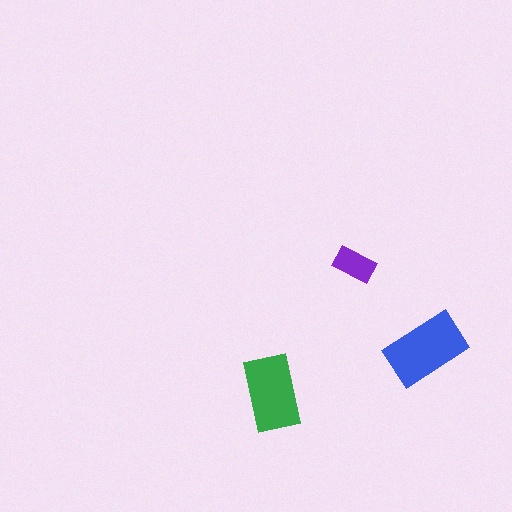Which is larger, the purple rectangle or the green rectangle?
The green one.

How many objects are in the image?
There are 3 objects in the image.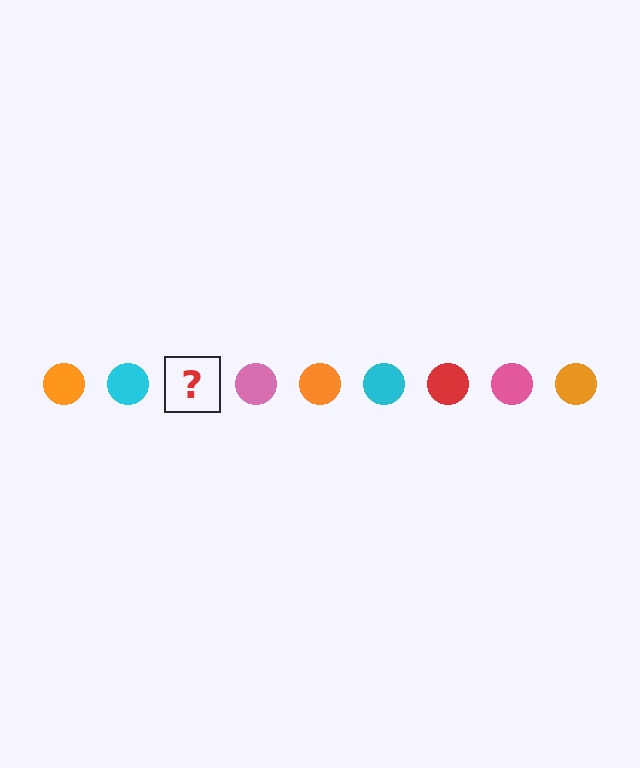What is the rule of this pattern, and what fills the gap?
The rule is that the pattern cycles through orange, cyan, red, pink circles. The gap should be filled with a red circle.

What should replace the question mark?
The question mark should be replaced with a red circle.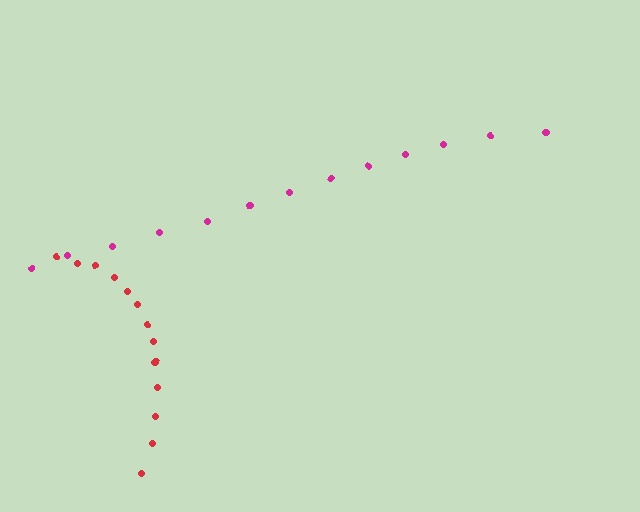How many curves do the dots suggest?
There are 2 distinct paths.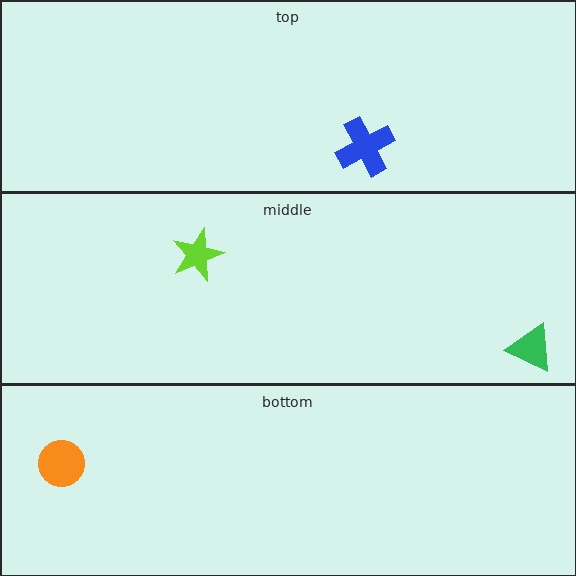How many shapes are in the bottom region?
1.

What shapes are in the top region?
The blue cross.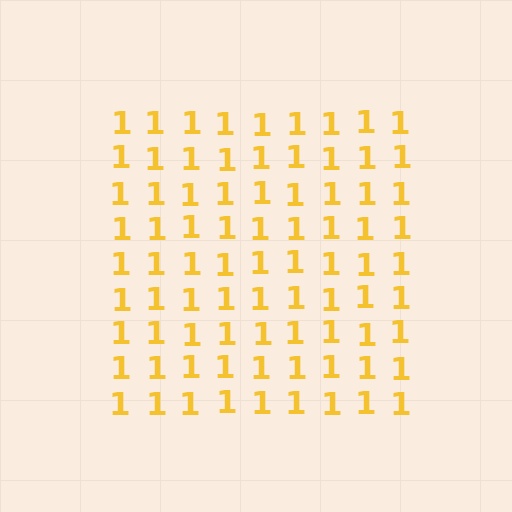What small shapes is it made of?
It is made of small digit 1's.